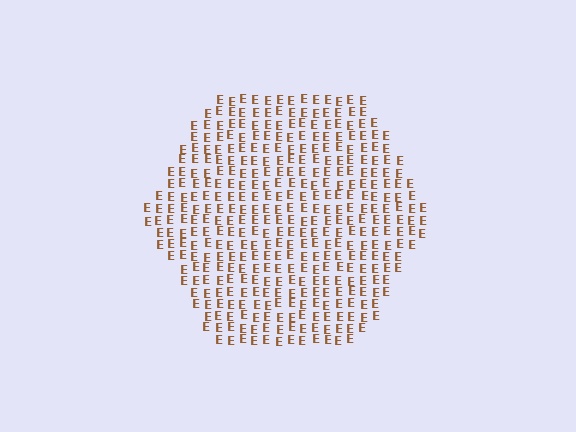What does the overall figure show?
The overall figure shows a hexagon.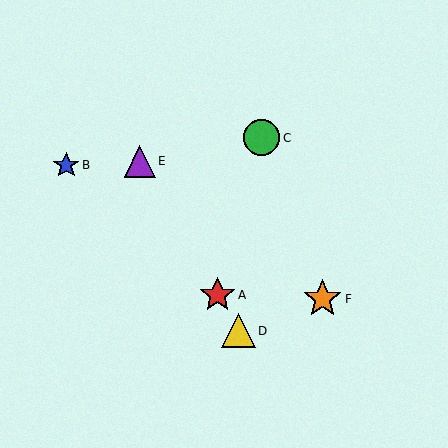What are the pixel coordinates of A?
Object A is at (217, 295).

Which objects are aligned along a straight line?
Objects A, D, E are aligned along a straight line.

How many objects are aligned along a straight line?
3 objects (A, D, E) are aligned along a straight line.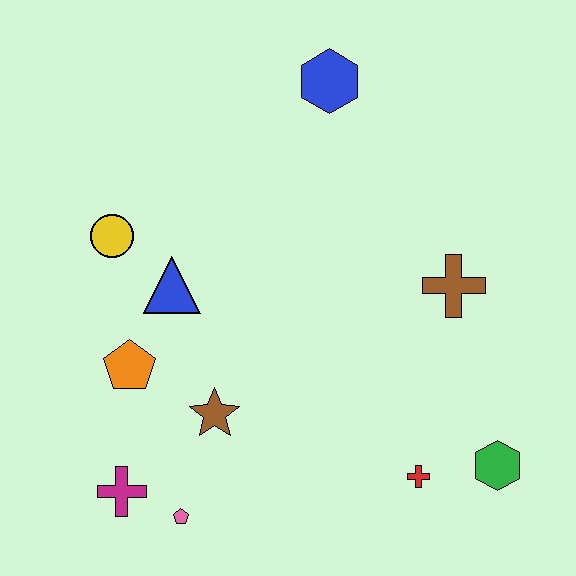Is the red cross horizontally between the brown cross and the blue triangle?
Yes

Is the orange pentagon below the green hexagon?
No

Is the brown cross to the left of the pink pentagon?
No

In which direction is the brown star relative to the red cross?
The brown star is to the left of the red cross.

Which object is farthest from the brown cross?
The magenta cross is farthest from the brown cross.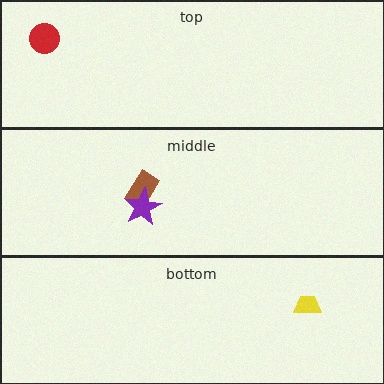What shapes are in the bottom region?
The yellow trapezoid.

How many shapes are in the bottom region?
1.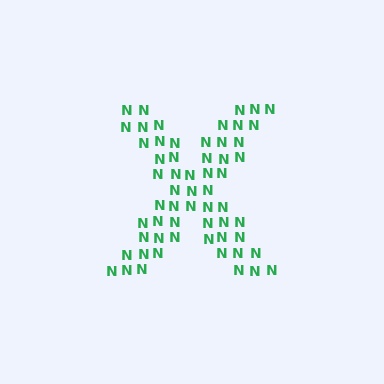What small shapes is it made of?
It is made of small letter N's.